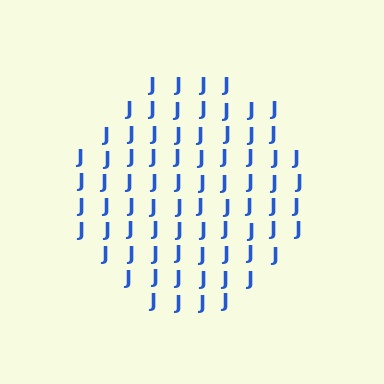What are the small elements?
The small elements are letter J's.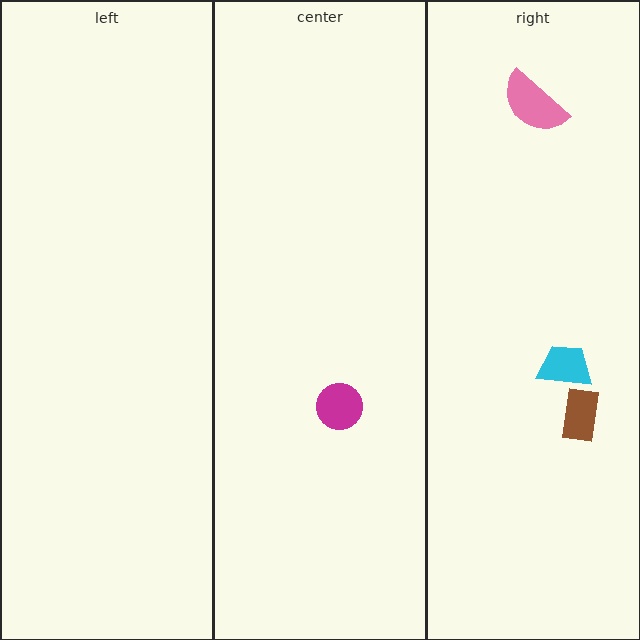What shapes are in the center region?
The magenta circle.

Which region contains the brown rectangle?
The right region.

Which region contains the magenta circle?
The center region.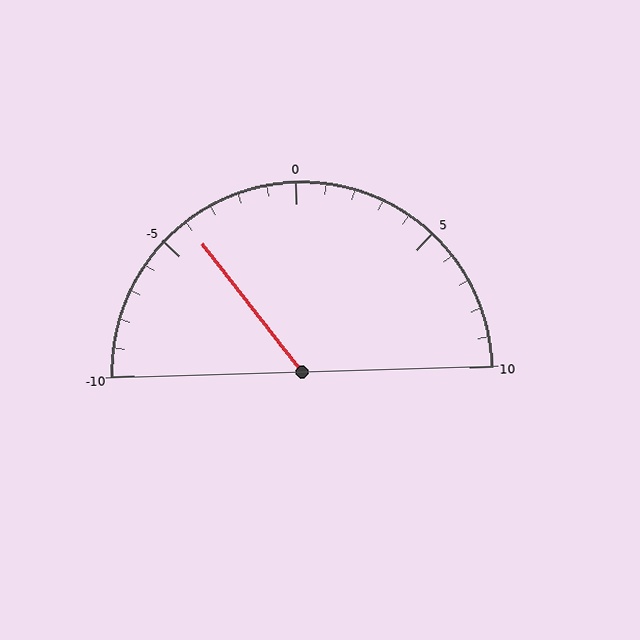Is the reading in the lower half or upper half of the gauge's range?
The reading is in the lower half of the range (-10 to 10).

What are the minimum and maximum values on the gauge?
The gauge ranges from -10 to 10.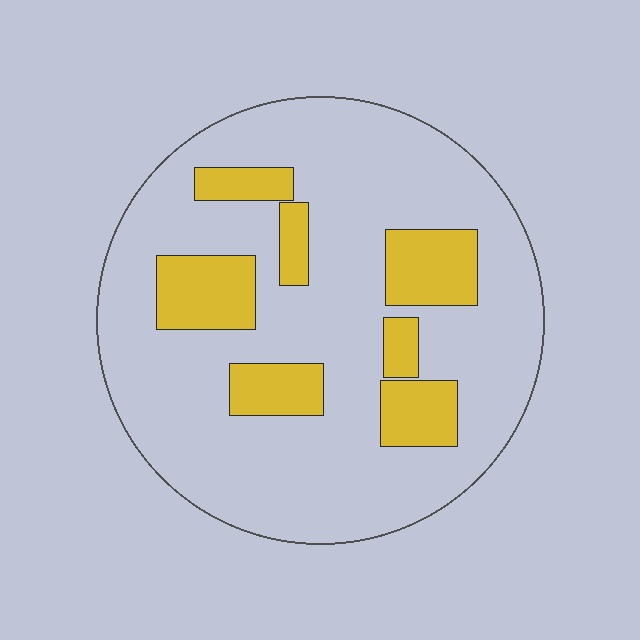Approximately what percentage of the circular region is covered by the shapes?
Approximately 20%.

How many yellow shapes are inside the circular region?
7.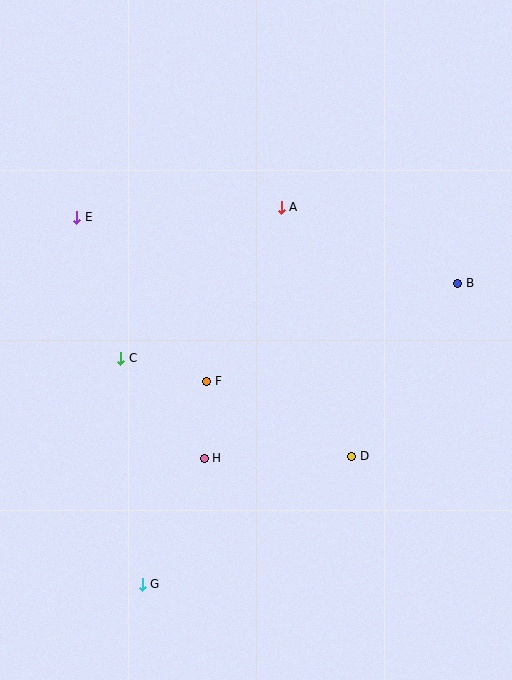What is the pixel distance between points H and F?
The distance between H and F is 77 pixels.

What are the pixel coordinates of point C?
Point C is at (121, 358).